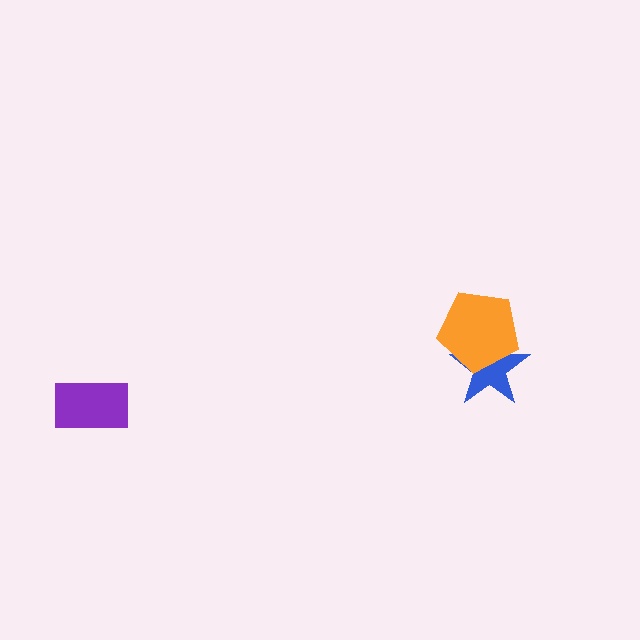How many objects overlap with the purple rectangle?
0 objects overlap with the purple rectangle.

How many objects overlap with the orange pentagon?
1 object overlaps with the orange pentagon.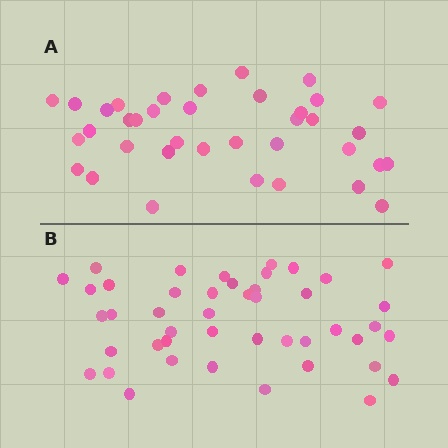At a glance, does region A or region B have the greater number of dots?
Region B (the bottom region) has more dots.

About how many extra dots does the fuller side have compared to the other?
Region B has roughly 8 or so more dots than region A.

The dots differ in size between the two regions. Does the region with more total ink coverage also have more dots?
No. Region A has more total ink coverage because its dots are larger, but region B actually contains more individual dots. Total area can be misleading — the number of items is what matters here.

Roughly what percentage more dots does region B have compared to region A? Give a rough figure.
About 20% more.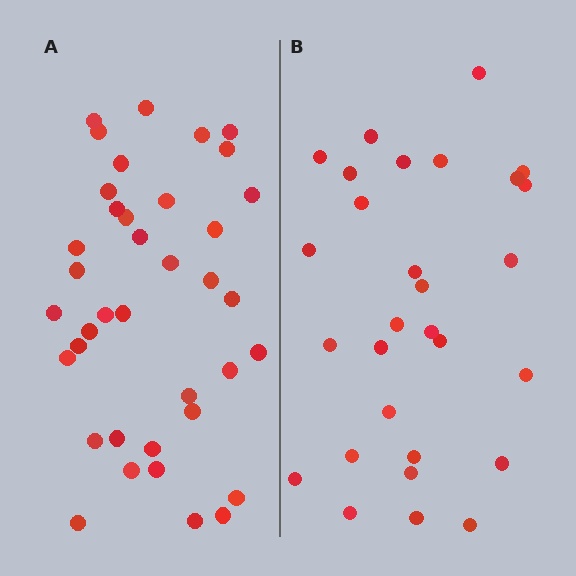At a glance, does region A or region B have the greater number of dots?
Region A (the left region) has more dots.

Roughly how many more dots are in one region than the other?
Region A has roughly 8 or so more dots than region B.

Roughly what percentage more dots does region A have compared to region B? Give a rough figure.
About 30% more.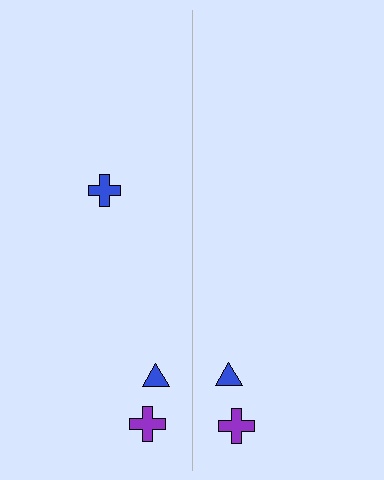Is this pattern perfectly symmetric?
No, the pattern is not perfectly symmetric. A blue cross is missing from the right side.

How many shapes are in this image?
There are 5 shapes in this image.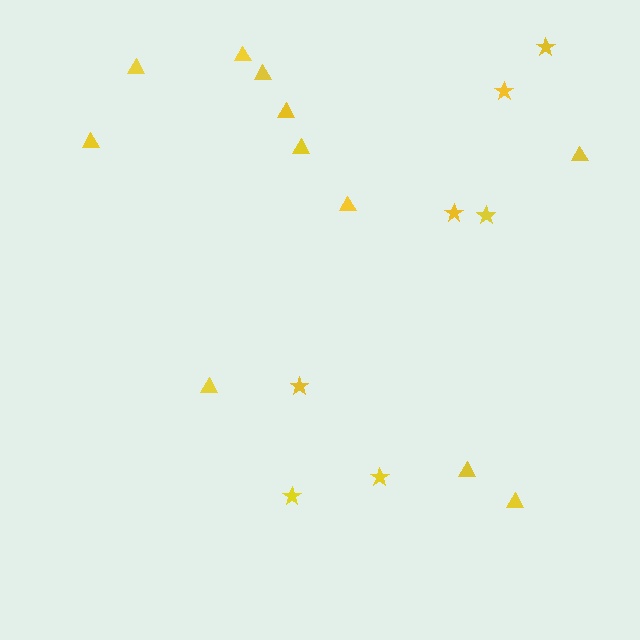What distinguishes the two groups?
There are 2 groups: one group of stars (7) and one group of triangles (11).